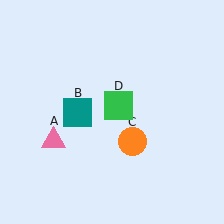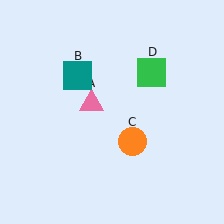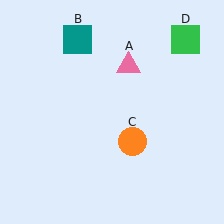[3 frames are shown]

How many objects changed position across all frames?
3 objects changed position: pink triangle (object A), teal square (object B), green square (object D).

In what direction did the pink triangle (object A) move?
The pink triangle (object A) moved up and to the right.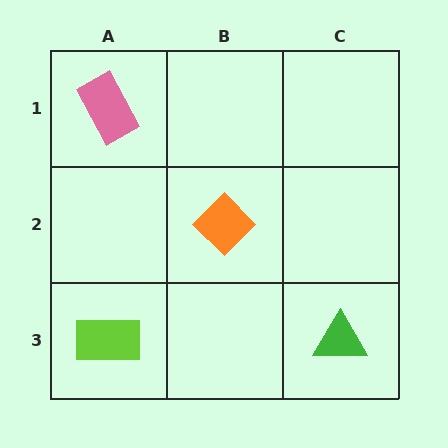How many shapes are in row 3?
2 shapes.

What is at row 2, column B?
An orange diamond.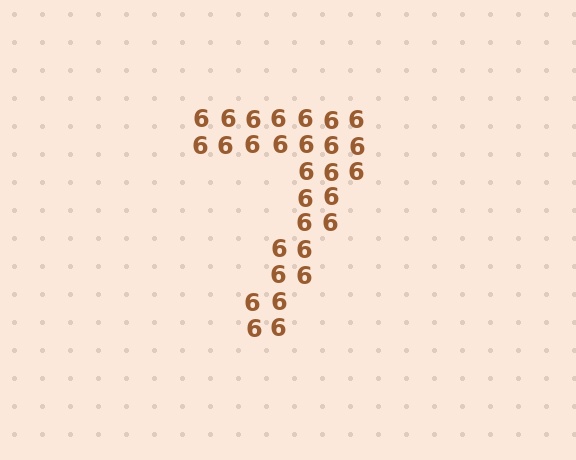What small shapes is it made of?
It is made of small digit 6's.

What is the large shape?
The large shape is the digit 7.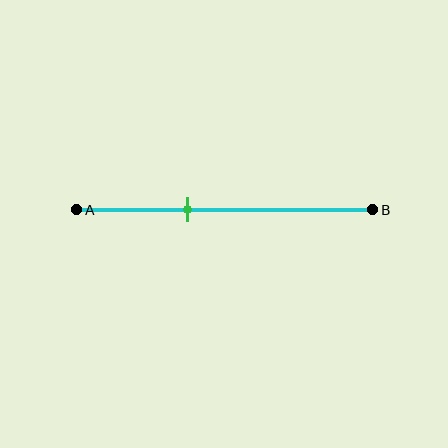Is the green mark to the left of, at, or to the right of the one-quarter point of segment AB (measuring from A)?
The green mark is to the right of the one-quarter point of segment AB.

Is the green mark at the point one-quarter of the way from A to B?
No, the mark is at about 40% from A, not at the 25% one-quarter point.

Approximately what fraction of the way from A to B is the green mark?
The green mark is approximately 40% of the way from A to B.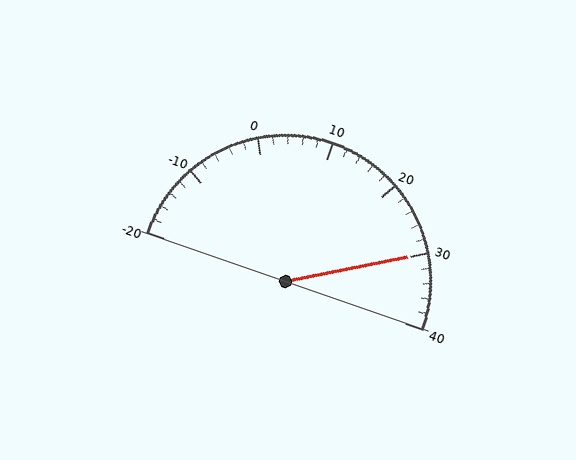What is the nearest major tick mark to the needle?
The nearest major tick mark is 30.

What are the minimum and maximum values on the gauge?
The gauge ranges from -20 to 40.